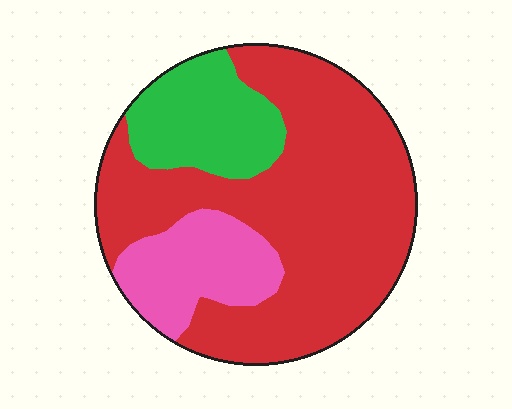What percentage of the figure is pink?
Pink covers roughly 15% of the figure.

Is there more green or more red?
Red.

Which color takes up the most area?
Red, at roughly 65%.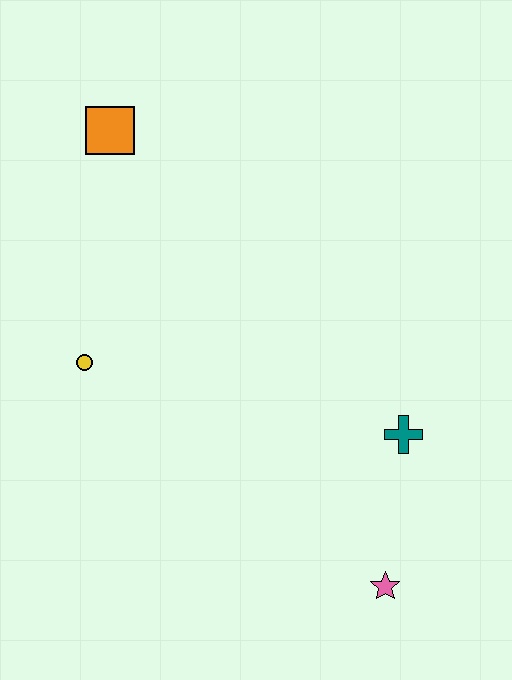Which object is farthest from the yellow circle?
The pink star is farthest from the yellow circle.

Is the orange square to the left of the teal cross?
Yes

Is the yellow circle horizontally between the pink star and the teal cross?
No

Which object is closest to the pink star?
The teal cross is closest to the pink star.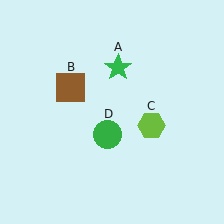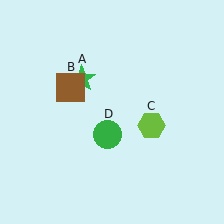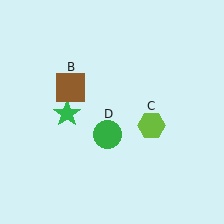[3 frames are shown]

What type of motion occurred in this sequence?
The green star (object A) rotated counterclockwise around the center of the scene.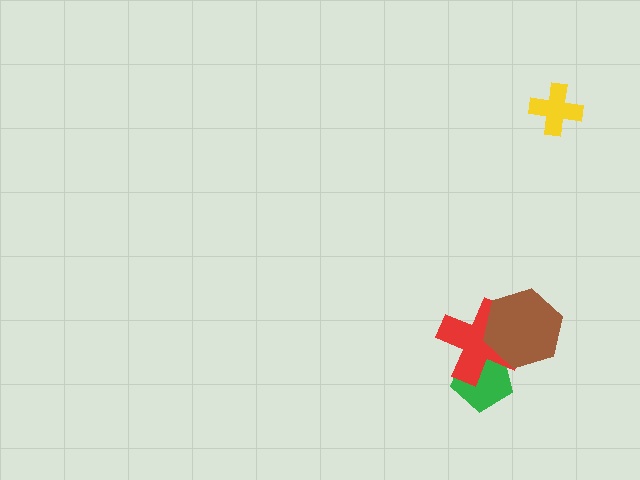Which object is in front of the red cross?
The brown hexagon is in front of the red cross.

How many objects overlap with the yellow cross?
0 objects overlap with the yellow cross.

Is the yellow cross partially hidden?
No, no other shape covers it.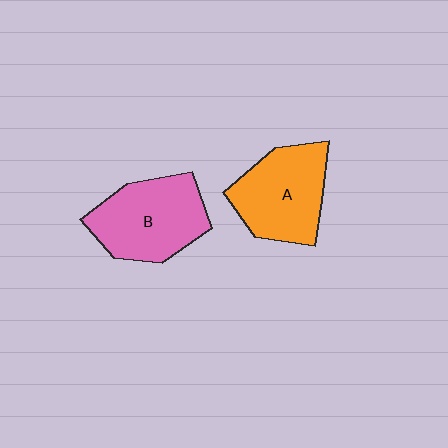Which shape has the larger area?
Shape B (pink).